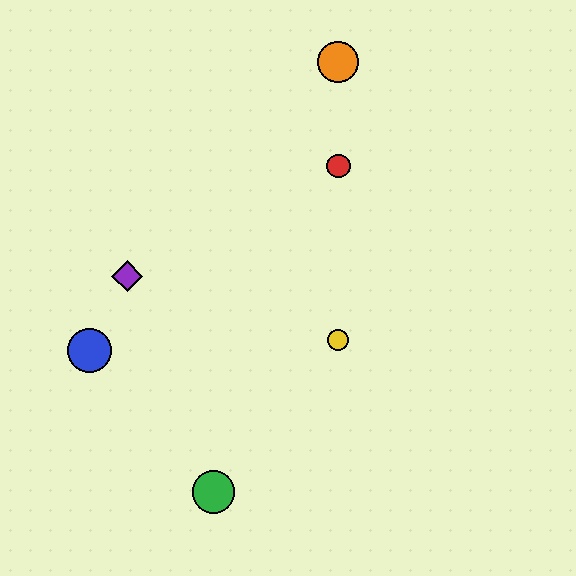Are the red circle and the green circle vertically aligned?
No, the red circle is at x≈338 and the green circle is at x≈214.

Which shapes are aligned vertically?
The red circle, the yellow circle, the orange circle are aligned vertically.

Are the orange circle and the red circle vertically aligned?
Yes, both are at x≈338.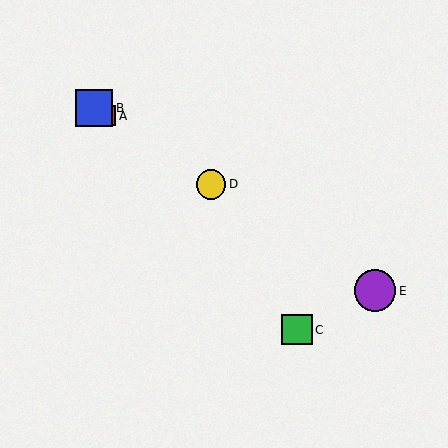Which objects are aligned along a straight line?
Objects A, B, D, E are aligned along a straight line.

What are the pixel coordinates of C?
Object C is at (297, 330).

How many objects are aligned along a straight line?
4 objects (A, B, D, E) are aligned along a straight line.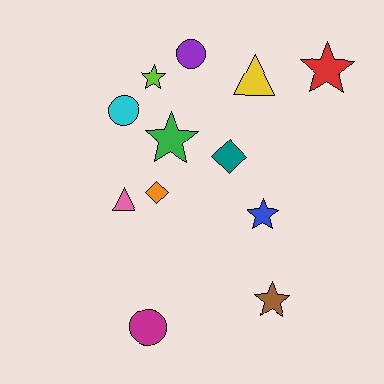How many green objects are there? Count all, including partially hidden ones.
There is 1 green object.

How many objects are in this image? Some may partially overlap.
There are 12 objects.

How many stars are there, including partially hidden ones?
There are 5 stars.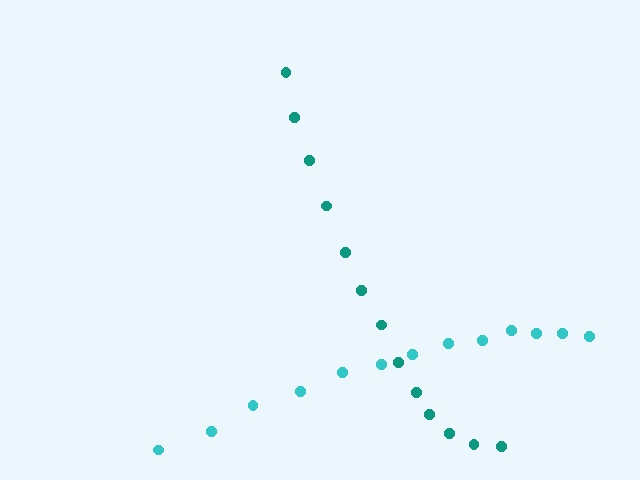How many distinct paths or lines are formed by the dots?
There are 2 distinct paths.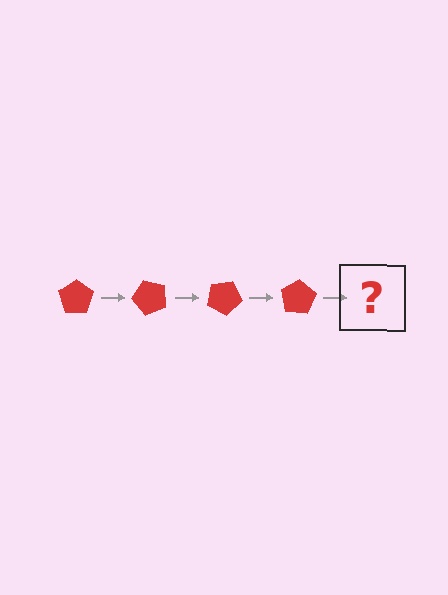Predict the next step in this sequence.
The next step is a red pentagon rotated 200 degrees.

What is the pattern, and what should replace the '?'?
The pattern is that the pentagon rotates 50 degrees each step. The '?' should be a red pentagon rotated 200 degrees.